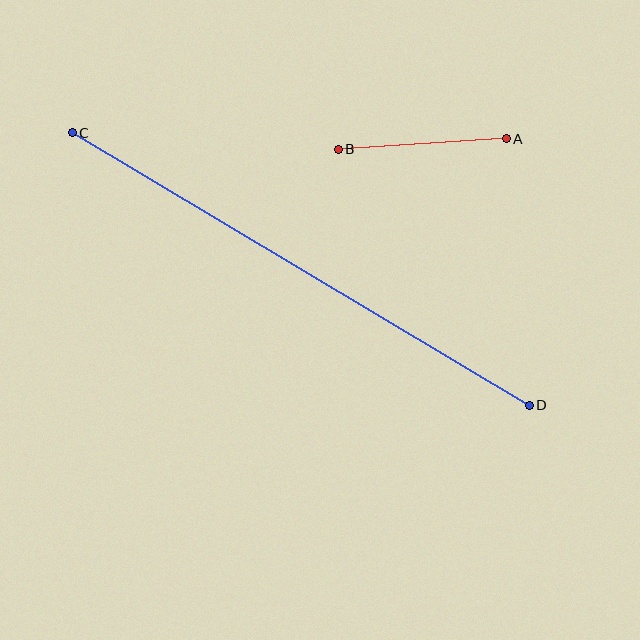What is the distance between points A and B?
The distance is approximately 168 pixels.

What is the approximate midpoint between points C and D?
The midpoint is at approximately (301, 269) pixels.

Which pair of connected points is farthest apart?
Points C and D are farthest apart.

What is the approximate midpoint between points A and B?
The midpoint is at approximately (422, 144) pixels.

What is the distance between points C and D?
The distance is approximately 532 pixels.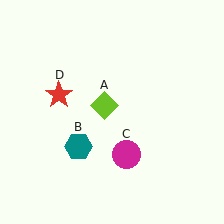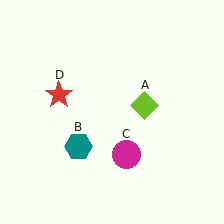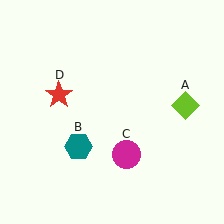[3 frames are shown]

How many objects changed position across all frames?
1 object changed position: lime diamond (object A).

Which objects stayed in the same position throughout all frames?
Teal hexagon (object B) and magenta circle (object C) and red star (object D) remained stationary.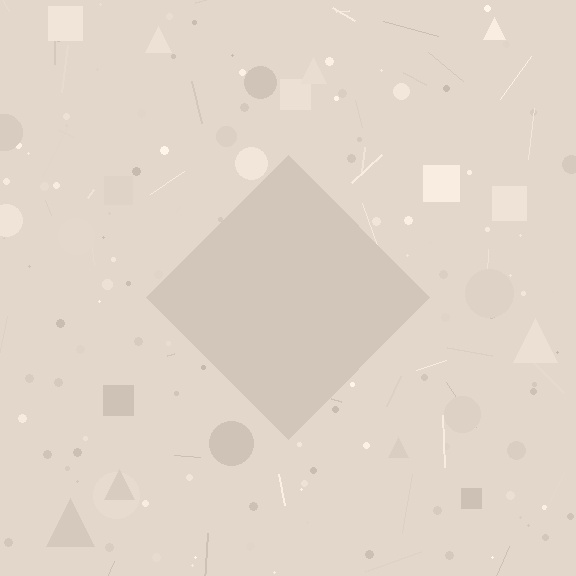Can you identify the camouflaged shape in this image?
The camouflaged shape is a diamond.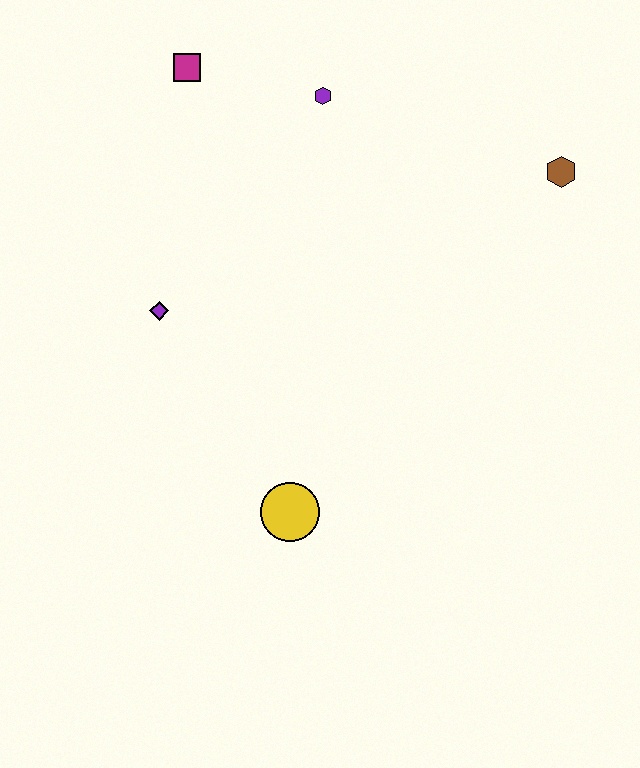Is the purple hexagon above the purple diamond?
Yes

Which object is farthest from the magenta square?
The yellow circle is farthest from the magenta square.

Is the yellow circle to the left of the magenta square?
No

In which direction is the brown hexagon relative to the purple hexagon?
The brown hexagon is to the right of the purple hexagon.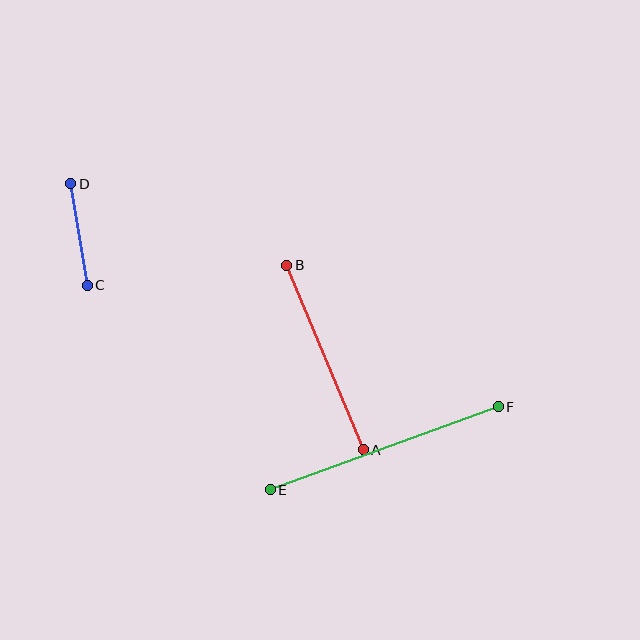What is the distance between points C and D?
The distance is approximately 103 pixels.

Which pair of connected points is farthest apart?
Points E and F are farthest apart.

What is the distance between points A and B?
The distance is approximately 200 pixels.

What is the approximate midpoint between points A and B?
The midpoint is at approximately (325, 358) pixels.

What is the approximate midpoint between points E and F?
The midpoint is at approximately (384, 448) pixels.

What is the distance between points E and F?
The distance is approximately 242 pixels.